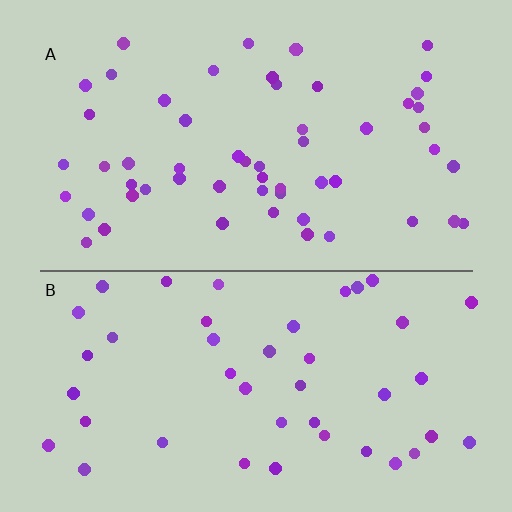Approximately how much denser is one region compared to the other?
Approximately 1.3× — region A over region B.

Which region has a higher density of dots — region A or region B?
A (the top).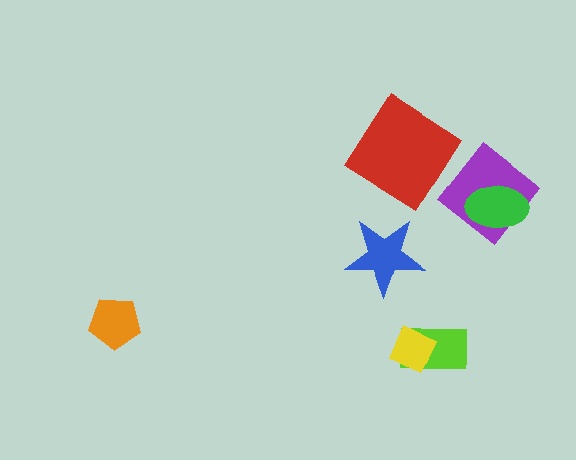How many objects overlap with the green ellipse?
1 object overlaps with the green ellipse.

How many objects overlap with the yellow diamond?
1 object overlaps with the yellow diamond.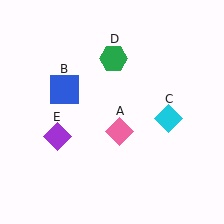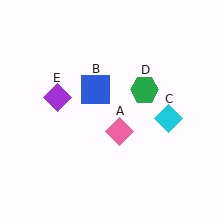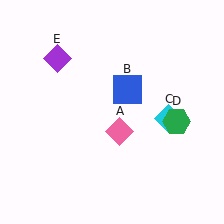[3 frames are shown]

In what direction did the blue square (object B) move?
The blue square (object B) moved right.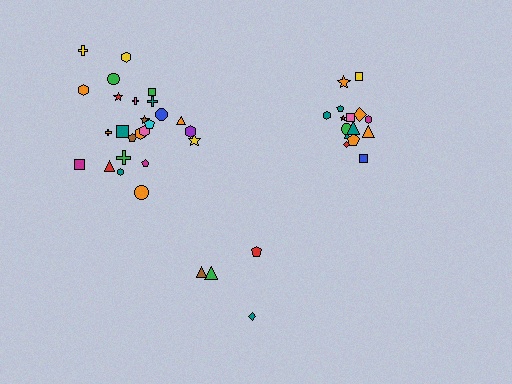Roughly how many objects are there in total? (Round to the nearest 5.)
Roughly 45 objects in total.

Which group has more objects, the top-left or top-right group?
The top-left group.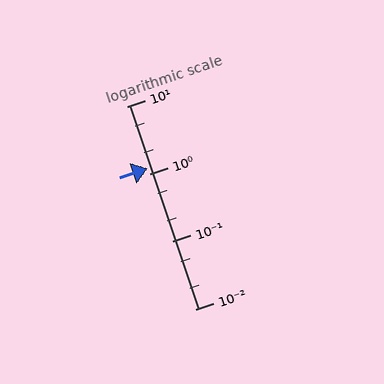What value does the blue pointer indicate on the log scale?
The pointer indicates approximately 1.2.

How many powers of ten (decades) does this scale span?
The scale spans 3 decades, from 0.01 to 10.